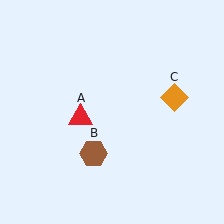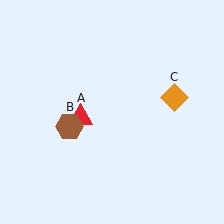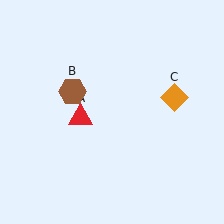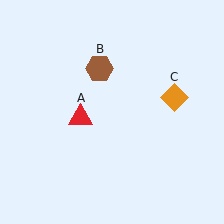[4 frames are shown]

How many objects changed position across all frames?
1 object changed position: brown hexagon (object B).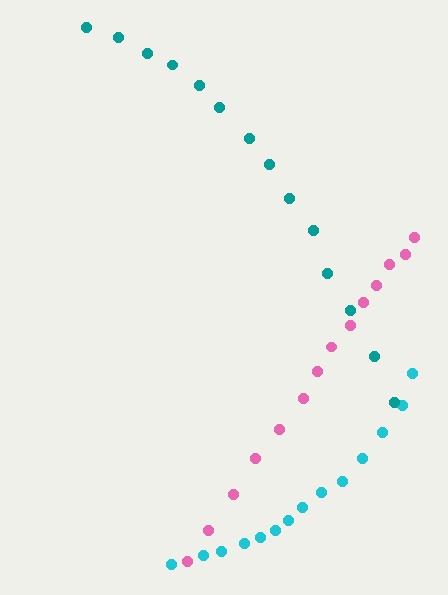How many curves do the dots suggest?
There are 3 distinct paths.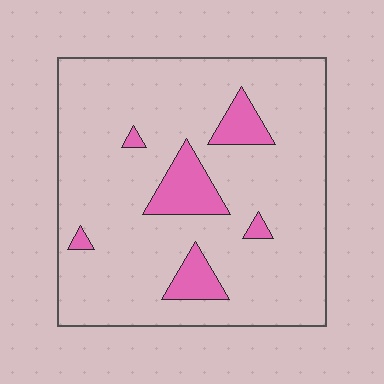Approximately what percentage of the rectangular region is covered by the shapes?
Approximately 10%.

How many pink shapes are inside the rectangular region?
6.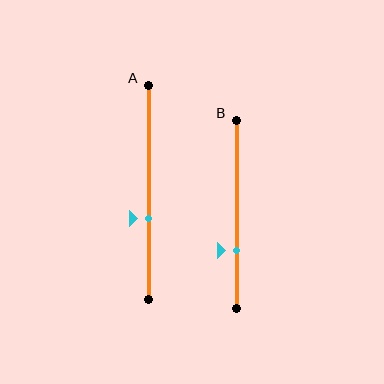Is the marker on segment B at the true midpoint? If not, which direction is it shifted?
No, the marker on segment B is shifted downward by about 19% of the segment length.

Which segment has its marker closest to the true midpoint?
Segment A has its marker closest to the true midpoint.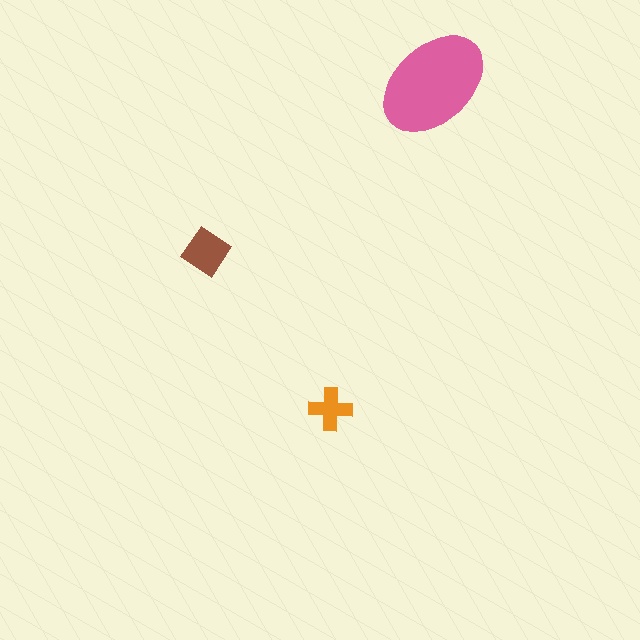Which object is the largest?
The pink ellipse.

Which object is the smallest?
The orange cross.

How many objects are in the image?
There are 3 objects in the image.